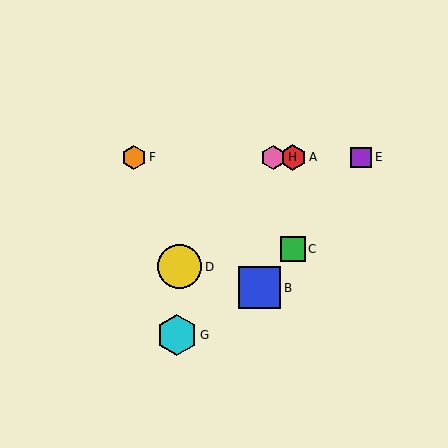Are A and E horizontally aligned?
Yes, both are at y≈157.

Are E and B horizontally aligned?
No, E is at y≈157 and B is at y≈288.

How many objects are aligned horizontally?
4 objects (A, E, F, H) are aligned horizontally.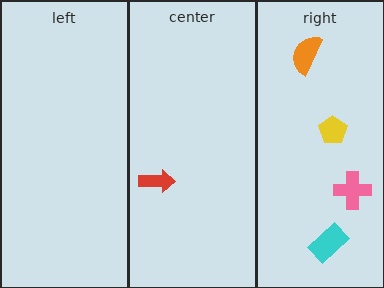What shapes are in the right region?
The orange semicircle, the yellow pentagon, the cyan rectangle, the pink cross.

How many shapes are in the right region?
4.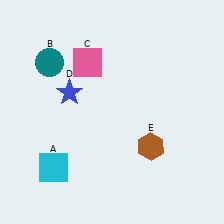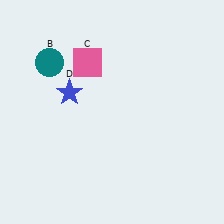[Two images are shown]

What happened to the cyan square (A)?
The cyan square (A) was removed in Image 2. It was in the bottom-left area of Image 1.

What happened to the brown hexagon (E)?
The brown hexagon (E) was removed in Image 2. It was in the bottom-right area of Image 1.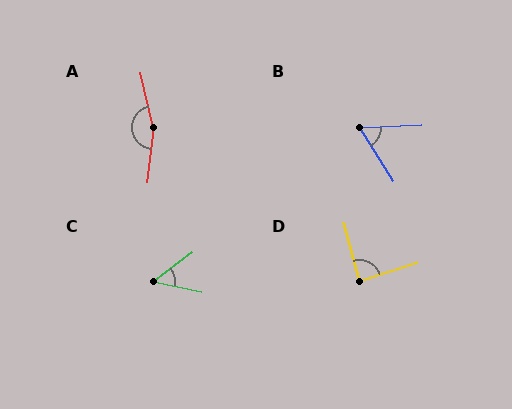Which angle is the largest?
A, at approximately 160 degrees.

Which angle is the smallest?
C, at approximately 48 degrees.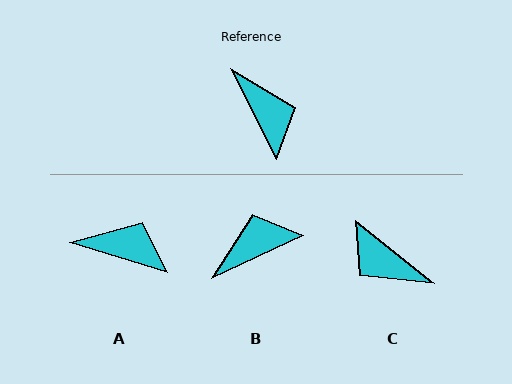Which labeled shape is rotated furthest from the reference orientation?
C, about 156 degrees away.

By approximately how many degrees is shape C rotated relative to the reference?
Approximately 156 degrees clockwise.